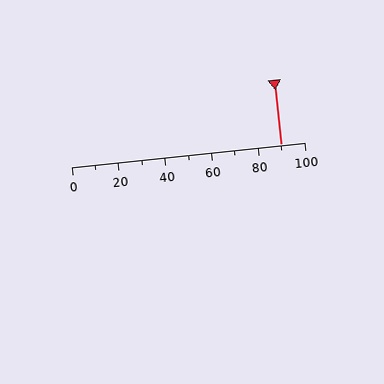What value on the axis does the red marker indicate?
The marker indicates approximately 90.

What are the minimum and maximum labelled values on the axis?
The axis runs from 0 to 100.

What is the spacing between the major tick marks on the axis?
The major ticks are spaced 20 apart.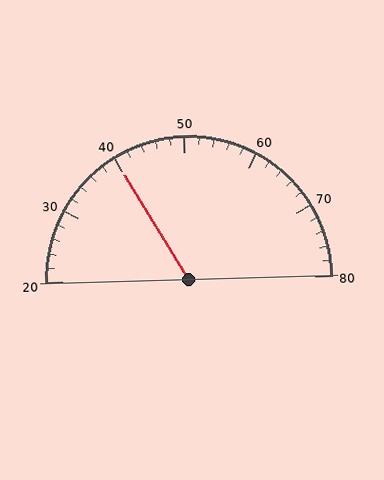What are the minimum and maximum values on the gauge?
The gauge ranges from 20 to 80.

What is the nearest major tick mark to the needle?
The nearest major tick mark is 40.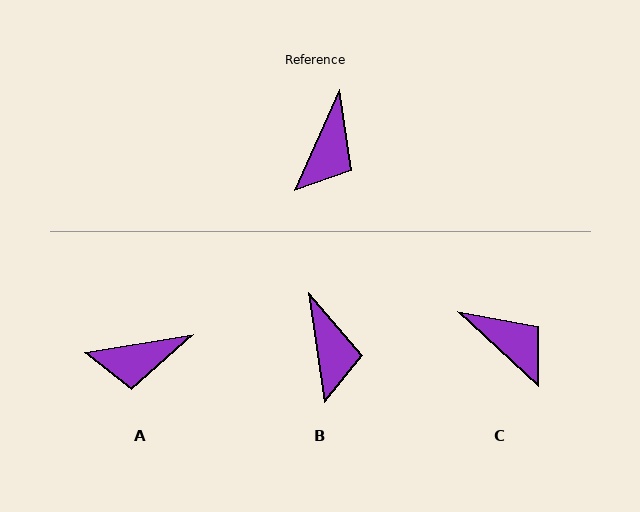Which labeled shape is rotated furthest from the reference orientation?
C, about 71 degrees away.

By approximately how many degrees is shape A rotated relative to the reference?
Approximately 57 degrees clockwise.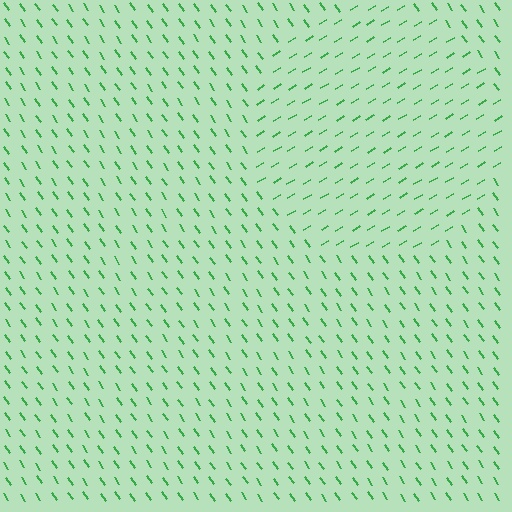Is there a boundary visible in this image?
Yes, there is a texture boundary formed by a change in line orientation.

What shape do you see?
I see a circle.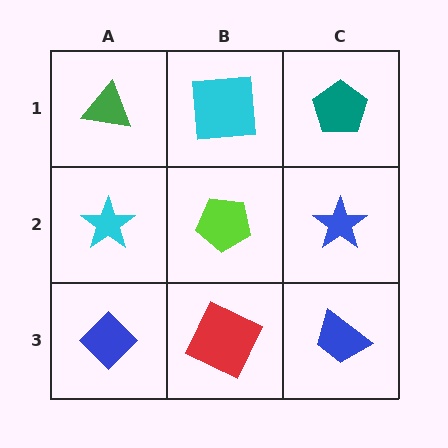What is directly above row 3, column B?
A lime pentagon.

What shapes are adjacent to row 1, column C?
A blue star (row 2, column C), a cyan square (row 1, column B).